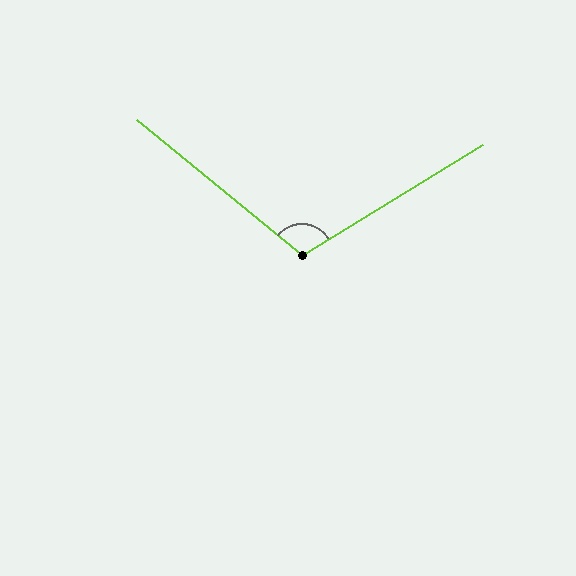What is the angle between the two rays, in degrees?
Approximately 109 degrees.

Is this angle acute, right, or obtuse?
It is obtuse.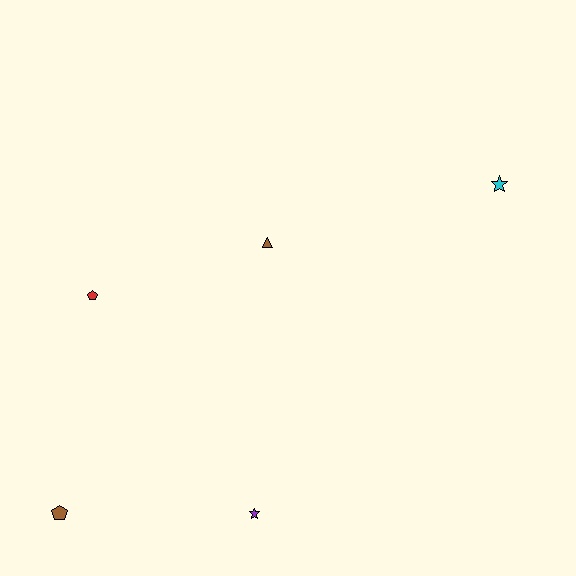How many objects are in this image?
There are 5 objects.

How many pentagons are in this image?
There are 2 pentagons.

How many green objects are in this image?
There are no green objects.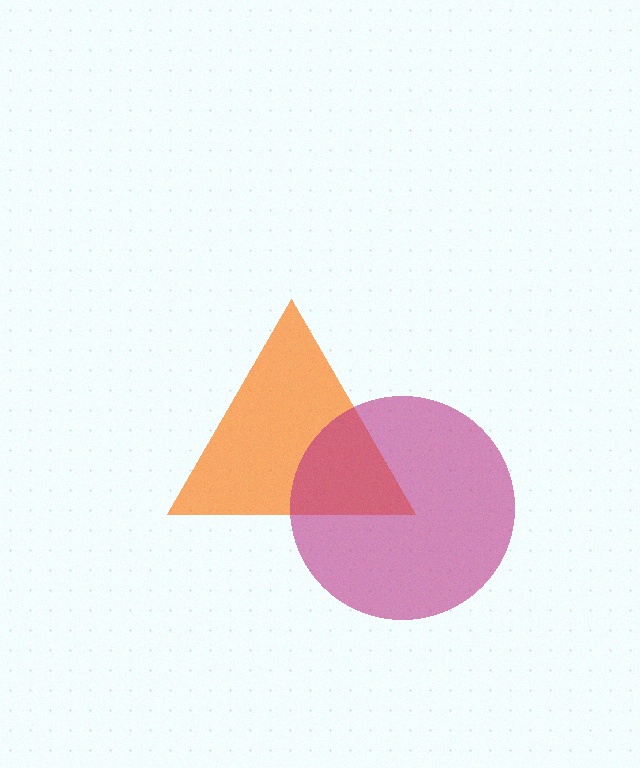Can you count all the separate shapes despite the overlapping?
Yes, there are 2 separate shapes.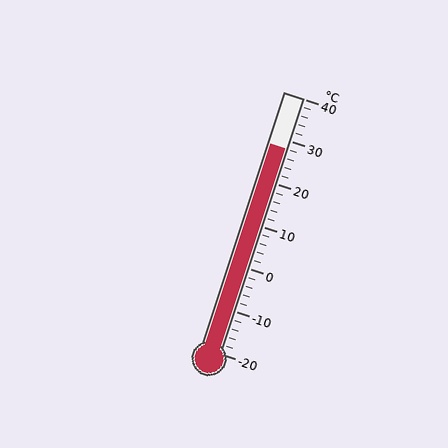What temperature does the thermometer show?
The thermometer shows approximately 28°C.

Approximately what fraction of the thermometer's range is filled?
The thermometer is filled to approximately 80% of its range.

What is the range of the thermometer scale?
The thermometer scale ranges from -20°C to 40°C.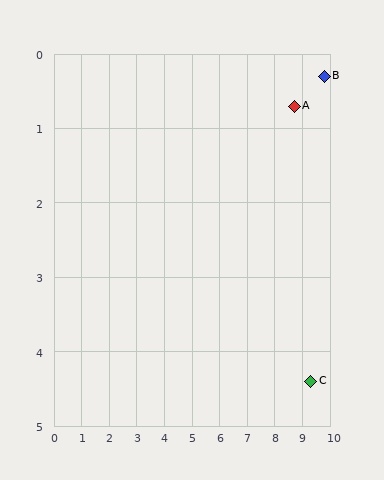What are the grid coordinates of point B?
Point B is at approximately (9.8, 0.3).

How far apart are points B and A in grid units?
Points B and A are about 1.2 grid units apart.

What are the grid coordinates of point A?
Point A is at approximately (8.7, 0.7).